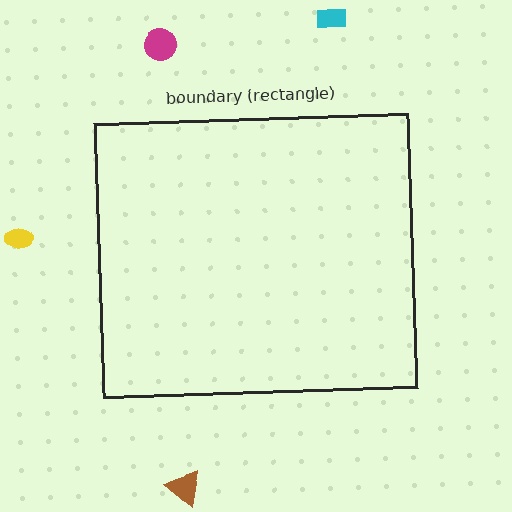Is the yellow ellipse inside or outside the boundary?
Outside.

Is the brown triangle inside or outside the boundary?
Outside.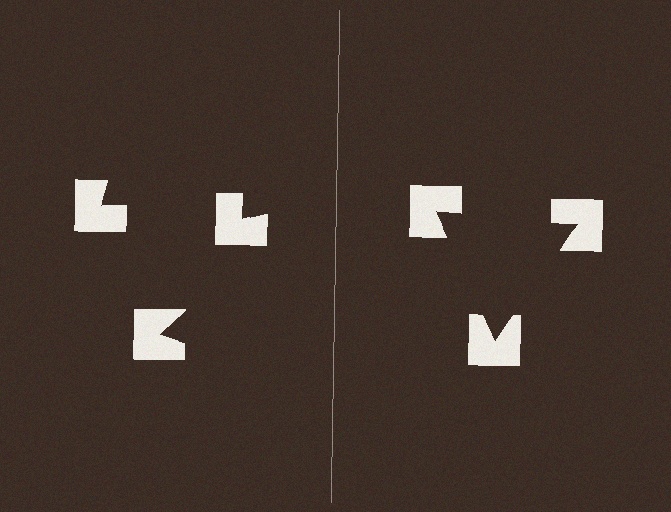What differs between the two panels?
The notched squares are positioned identically on both sides; only the wedge orientations differ. On the right they align to a triangle; on the left they are misaligned.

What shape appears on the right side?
An illusory triangle.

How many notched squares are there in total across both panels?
6 — 3 on each side.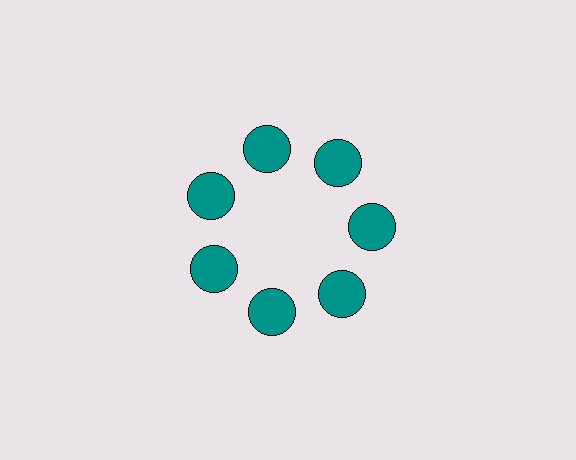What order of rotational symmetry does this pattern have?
This pattern has 7-fold rotational symmetry.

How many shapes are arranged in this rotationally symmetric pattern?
There are 7 shapes, arranged in 7 groups of 1.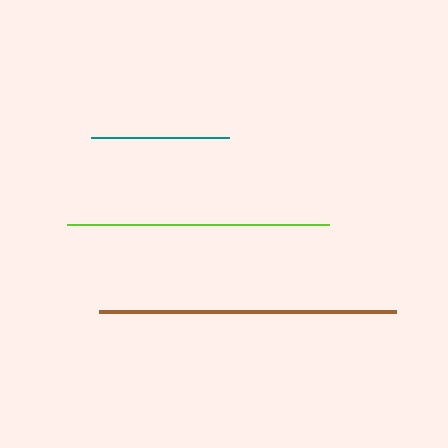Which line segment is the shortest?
The teal line is the shortest at approximately 138 pixels.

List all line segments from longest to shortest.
From longest to shortest: brown, lime, teal.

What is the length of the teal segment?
The teal segment is approximately 138 pixels long.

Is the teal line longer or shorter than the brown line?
The brown line is longer than the teal line.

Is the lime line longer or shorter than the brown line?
The brown line is longer than the lime line.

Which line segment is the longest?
The brown line is the longest at approximately 296 pixels.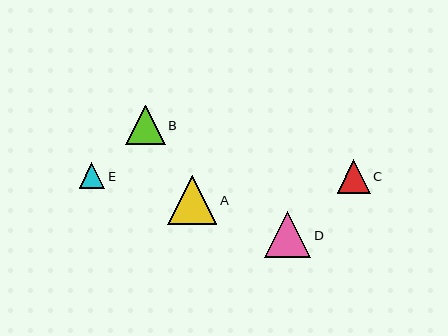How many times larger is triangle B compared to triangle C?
Triangle B is approximately 1.2 times the size of triangle C.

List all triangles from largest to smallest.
From largest to smallest: A, D, B, C, E.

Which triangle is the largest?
Triangle A is the largest with a size of approximately 50 pixels.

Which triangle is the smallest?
Triangle E is the smallest with a size of approximately 26 pixels.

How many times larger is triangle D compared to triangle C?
Triangle D is approximately 1.4 times the size of triangle C.